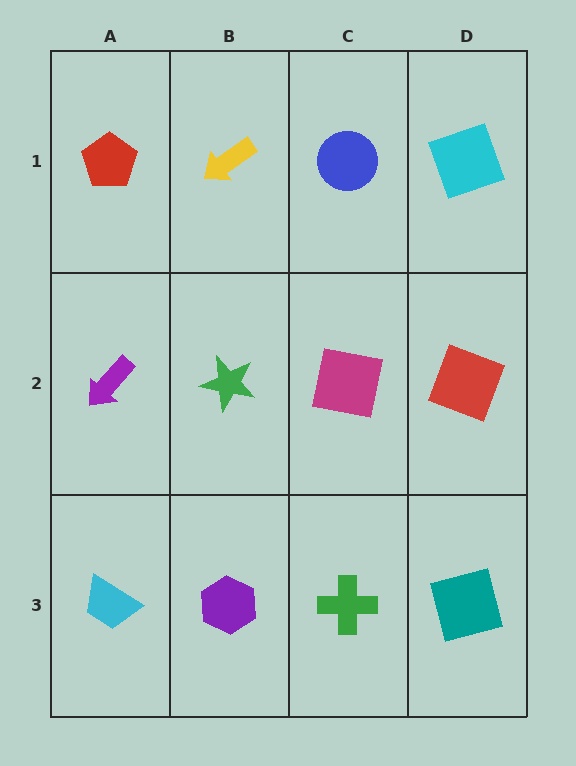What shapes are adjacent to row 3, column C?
A magenta square (row 2, column C), a purple hexagon (row 3, column B), a teal square (row 3, column D).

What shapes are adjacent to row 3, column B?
A green star (row 2, column B), a cyan trapezoid (row 3, column A), a green cross (row 3, column C).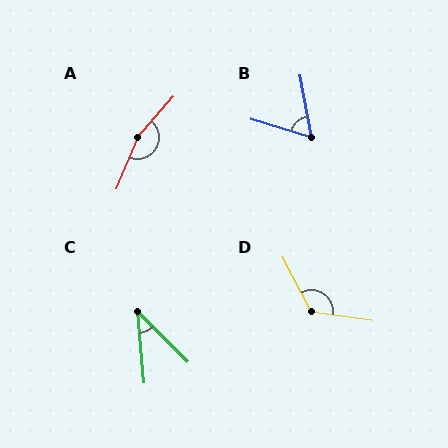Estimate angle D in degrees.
Approximately 125 degrees.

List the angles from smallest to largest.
C (40°), B (63°), D (125°), A (162°).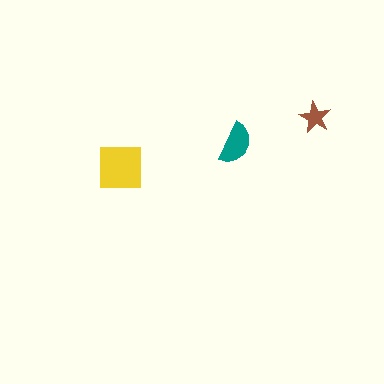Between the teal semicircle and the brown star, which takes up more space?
The teal semicircle.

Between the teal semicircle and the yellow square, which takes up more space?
The yellow square.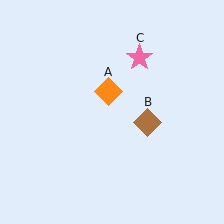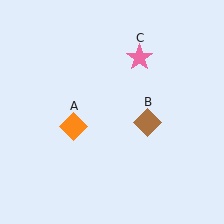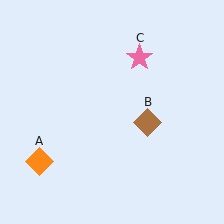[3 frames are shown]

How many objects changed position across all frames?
1 object changed position: orange diamond (object A).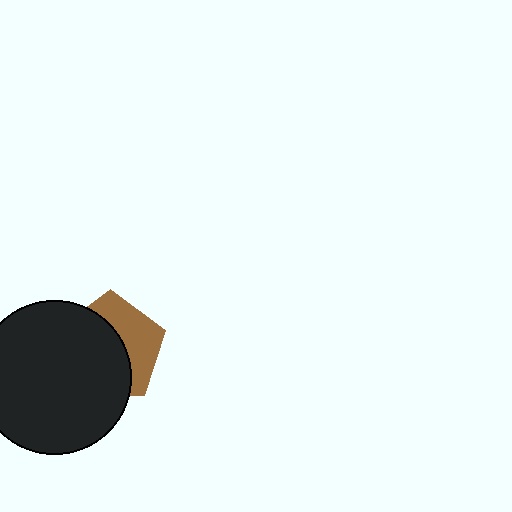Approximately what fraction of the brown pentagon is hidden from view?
Roughly 60% of the brown pentagon is hidden behind the black circle.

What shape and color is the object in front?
The object in front is a black circle.